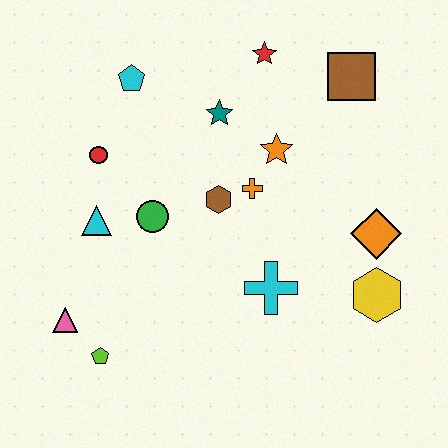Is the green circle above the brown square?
No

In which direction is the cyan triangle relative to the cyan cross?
The cyan triangle is to the left of the cyan cross.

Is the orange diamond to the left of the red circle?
No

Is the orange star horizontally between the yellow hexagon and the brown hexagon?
Yes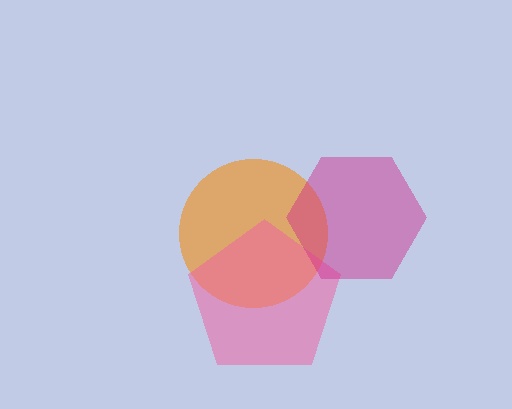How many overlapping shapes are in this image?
There are 3 overlapping shapes in the image.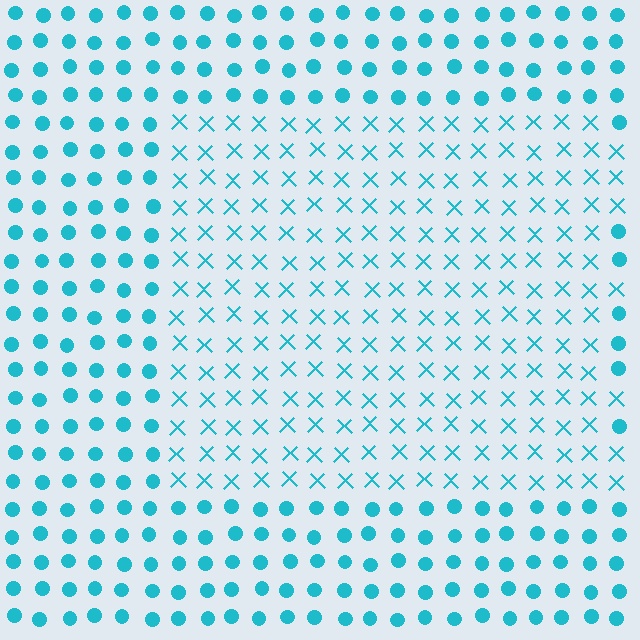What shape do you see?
I see a rectangle.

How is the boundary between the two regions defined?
The boundary is defined by a change in element shape: X marks inside vs. circles outside. All elements share the same color and spacing.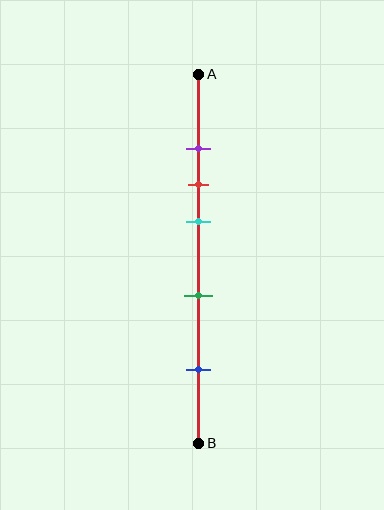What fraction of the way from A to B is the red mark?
The red mark is approximately 30% (0.3) of the way from A to B.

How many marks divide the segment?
There are 5 marks dividing the segment.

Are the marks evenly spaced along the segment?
No, the marks are not evenly spaced.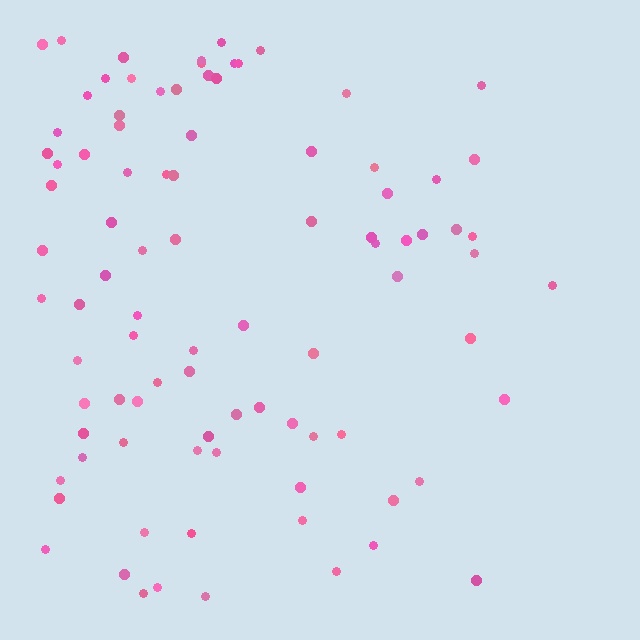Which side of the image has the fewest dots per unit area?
The right.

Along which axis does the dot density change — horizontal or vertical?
Horizontal.